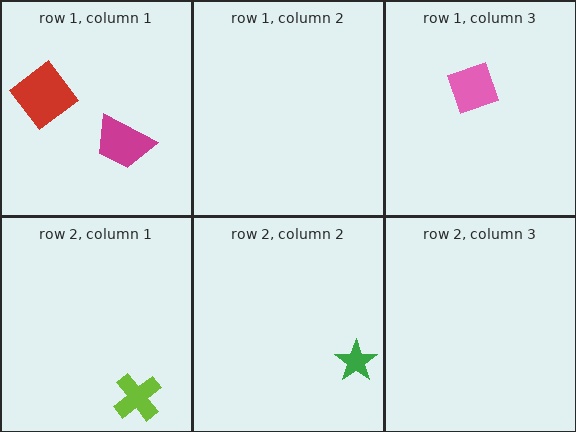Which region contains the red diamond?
The row 1, column 1 region.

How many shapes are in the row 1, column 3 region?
1.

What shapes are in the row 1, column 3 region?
The pink diamond.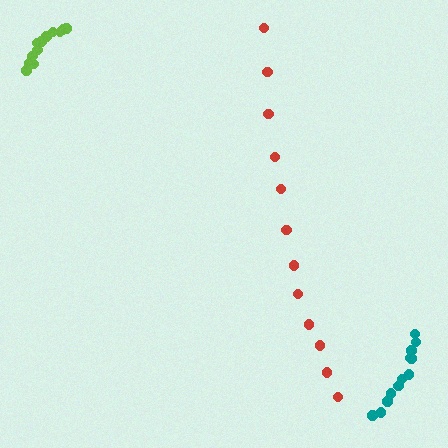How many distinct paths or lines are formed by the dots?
There are 3 distinct paths.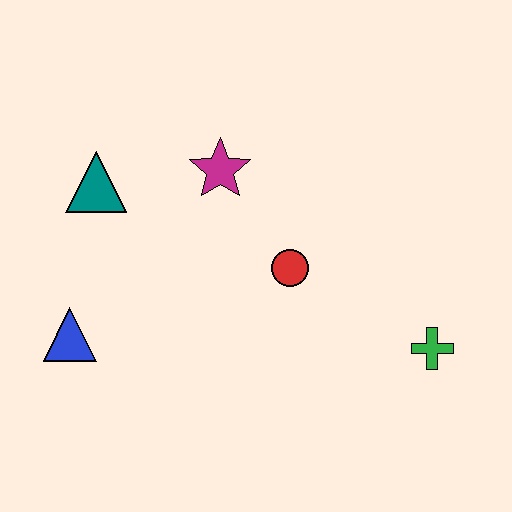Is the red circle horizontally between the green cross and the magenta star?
Yes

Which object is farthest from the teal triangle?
The green cross is farthest from the teal triangle.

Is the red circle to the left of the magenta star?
No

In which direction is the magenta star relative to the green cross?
The magenta star is to the left of the green cross.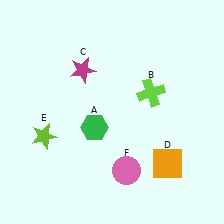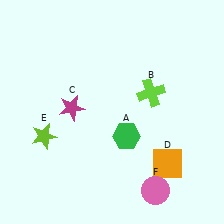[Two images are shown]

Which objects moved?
The objects that moved are: the green hexagon (A), the magenta star (C), the pink circle (F).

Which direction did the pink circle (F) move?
The pink circle (F) moved right.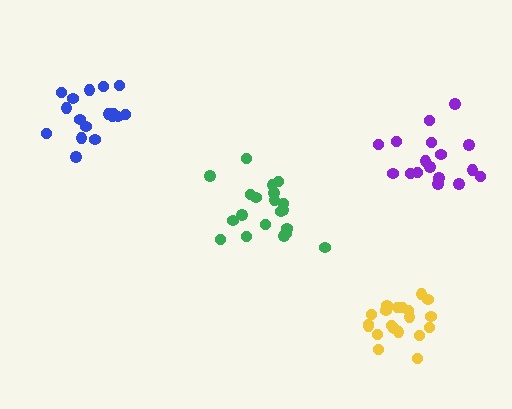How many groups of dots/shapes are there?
There are 4 groups.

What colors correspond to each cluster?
The clusters are colored: blue, purple, green, yellow.